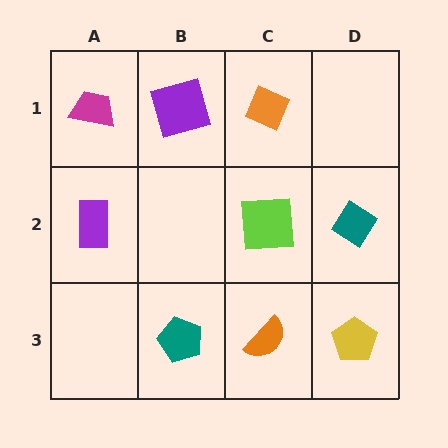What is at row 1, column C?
An orange diamond.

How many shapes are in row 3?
3 shapes.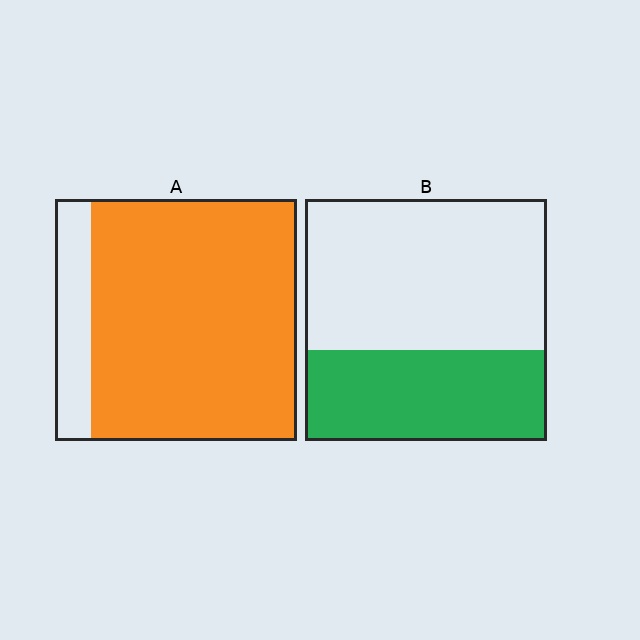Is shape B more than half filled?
No.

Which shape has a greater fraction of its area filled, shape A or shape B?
Shape A.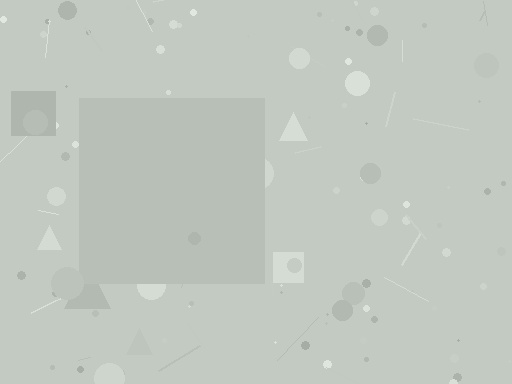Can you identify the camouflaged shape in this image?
The camouflaged shape is a square.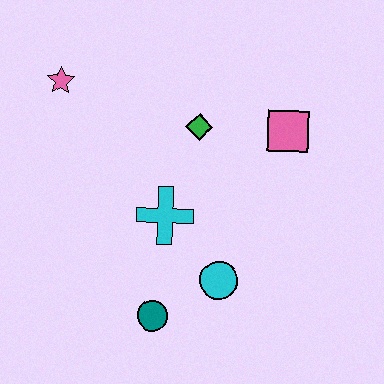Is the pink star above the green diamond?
Yes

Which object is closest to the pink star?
The green diamond is closest to the pink star.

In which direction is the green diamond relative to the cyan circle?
The green diamond is above the cyan circle.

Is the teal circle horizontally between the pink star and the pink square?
Yes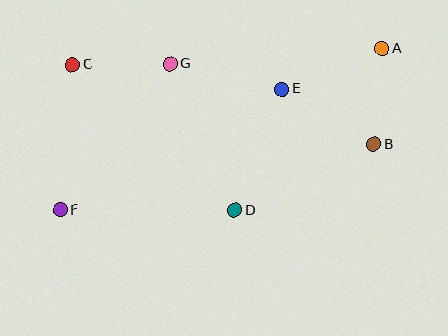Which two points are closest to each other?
Points A and B are closest to each other.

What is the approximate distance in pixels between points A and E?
The distance between A and E is approximately 108 pixels.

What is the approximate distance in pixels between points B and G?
The distance between B and G is approximately 219 pixels.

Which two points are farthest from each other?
Points A and F are farthest from each other.